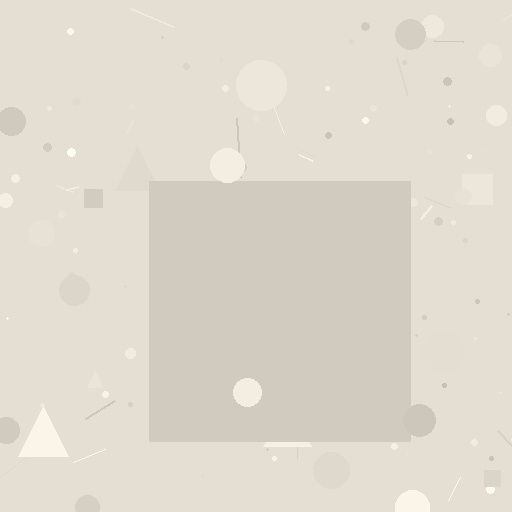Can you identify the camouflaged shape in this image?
The camouflaged shape is a square.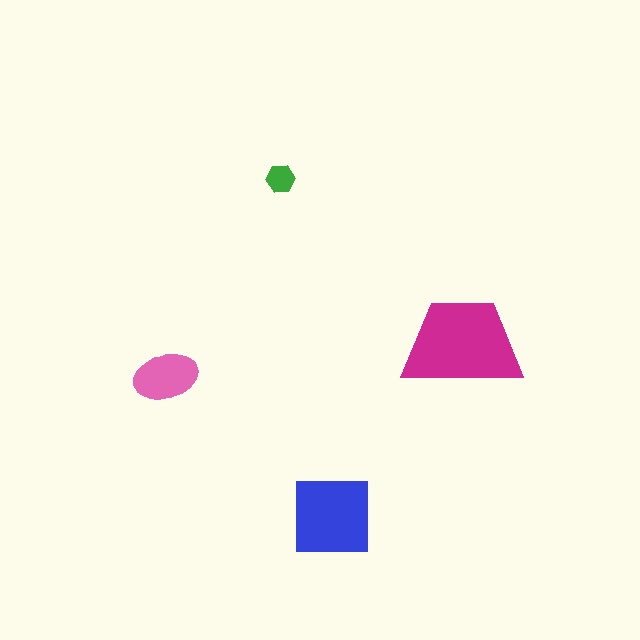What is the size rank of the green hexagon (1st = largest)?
4th.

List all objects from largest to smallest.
The magenta trapezoid, the blue square, the pink ellipse, the green hexagon.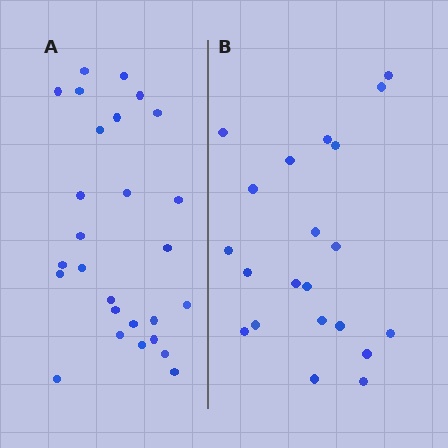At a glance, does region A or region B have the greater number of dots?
Region A (the left region) has more dots.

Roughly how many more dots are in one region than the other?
Region A has about 6 more dots than region B.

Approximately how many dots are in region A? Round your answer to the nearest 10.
About 30 dots. (The exact count is 27, which rounds to 30.)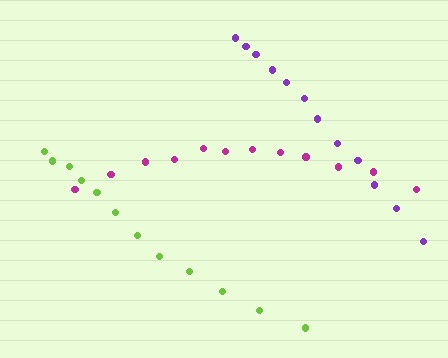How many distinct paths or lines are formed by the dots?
There are 3 distinct paths.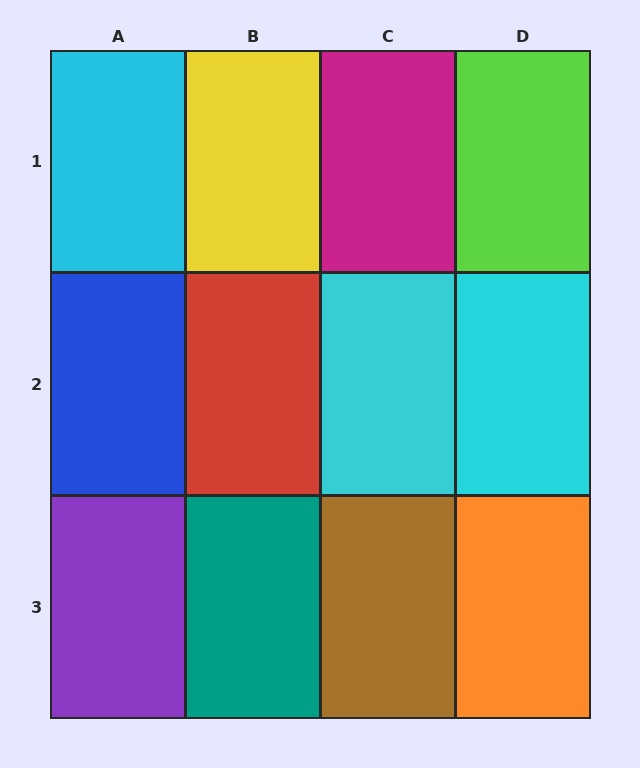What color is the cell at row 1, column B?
Yellow.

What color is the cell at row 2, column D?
Cyan.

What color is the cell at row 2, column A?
Blue.